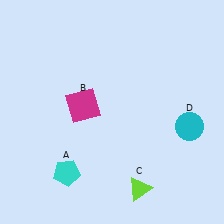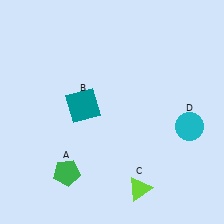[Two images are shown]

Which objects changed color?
A changed from cyan to green. B changed from magenta to teal.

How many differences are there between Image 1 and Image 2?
There are 2 differences between the two images.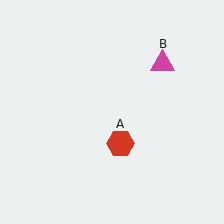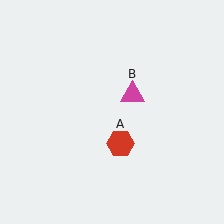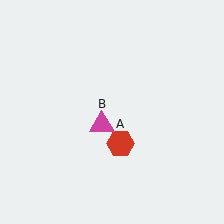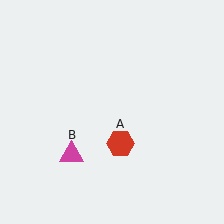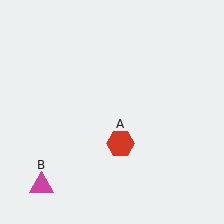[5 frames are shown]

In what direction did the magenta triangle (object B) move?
The magenta triangle (object B) moved down and to the left.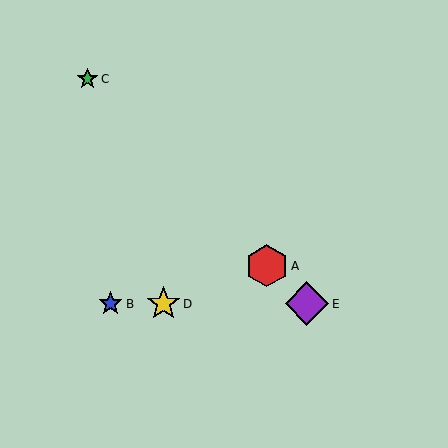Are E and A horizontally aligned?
No, E is at y≈304 and A is at y≈266.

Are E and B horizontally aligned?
Yes, both are at y≈304.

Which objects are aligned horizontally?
Objects B, D, E are aligned horizontally.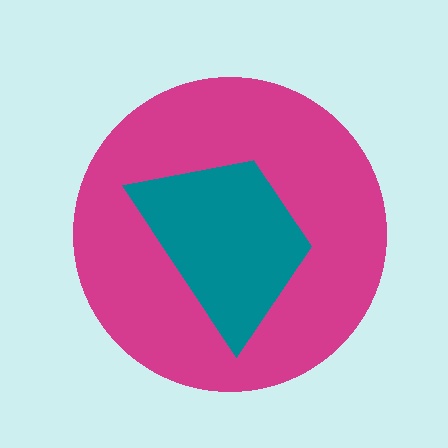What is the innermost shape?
The teal trapezoid.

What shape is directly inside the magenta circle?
The teal trapezoid.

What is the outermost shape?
The magenta circle.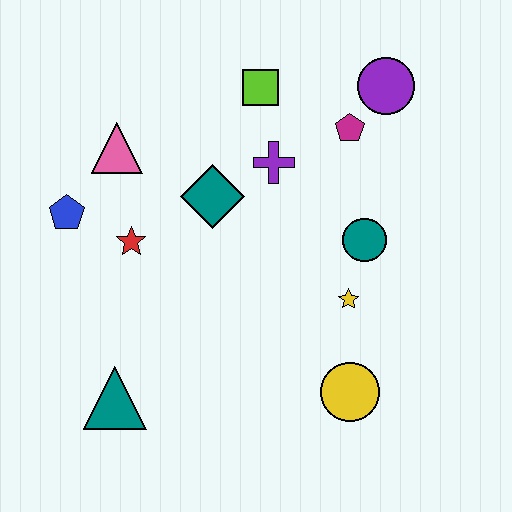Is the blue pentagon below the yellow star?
No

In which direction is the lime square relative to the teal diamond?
The lime square is above the teal diamond.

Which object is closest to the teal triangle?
The red star is closest to the teal triangle.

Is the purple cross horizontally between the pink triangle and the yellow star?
Yes